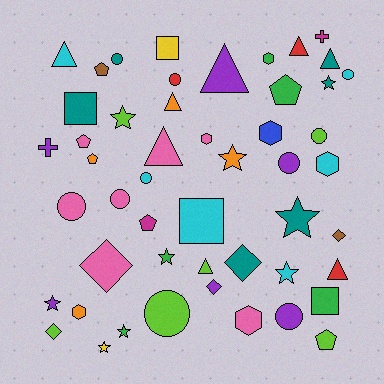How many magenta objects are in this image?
There are 2 magenta objects.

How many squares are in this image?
There are 4 squares.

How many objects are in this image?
There are 50 objects.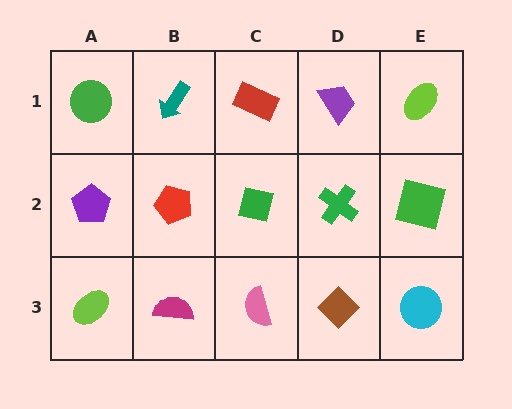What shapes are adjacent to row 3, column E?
A green square (row 2, column E), a brown diamond (row 3, column D).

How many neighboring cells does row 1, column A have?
2.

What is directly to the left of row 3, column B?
A lime ellipse.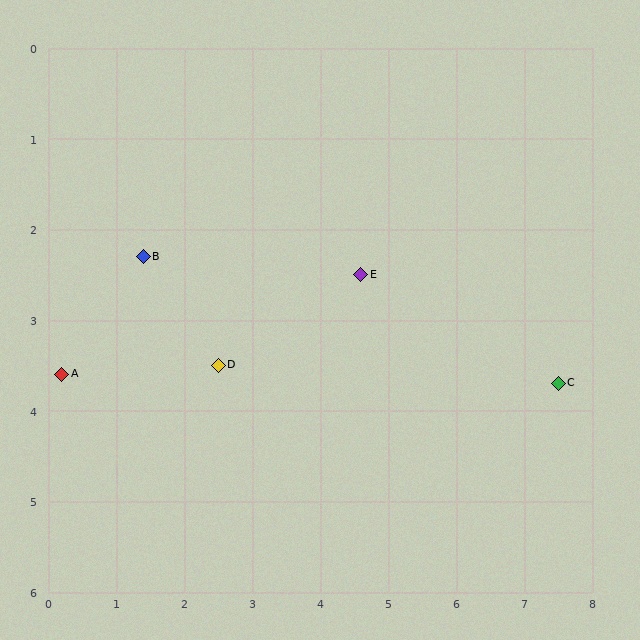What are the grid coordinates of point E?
Point E is at approximately (4.6, 2.5).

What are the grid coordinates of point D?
Point D is at approximately (2.5, 3.5).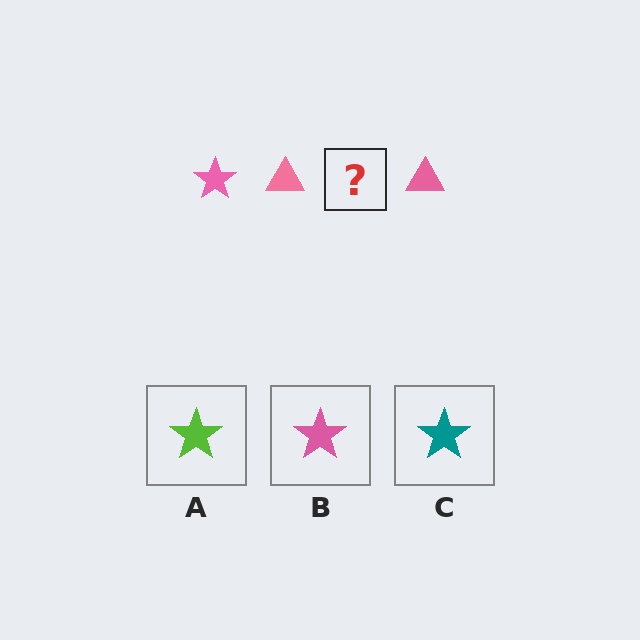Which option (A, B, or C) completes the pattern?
B.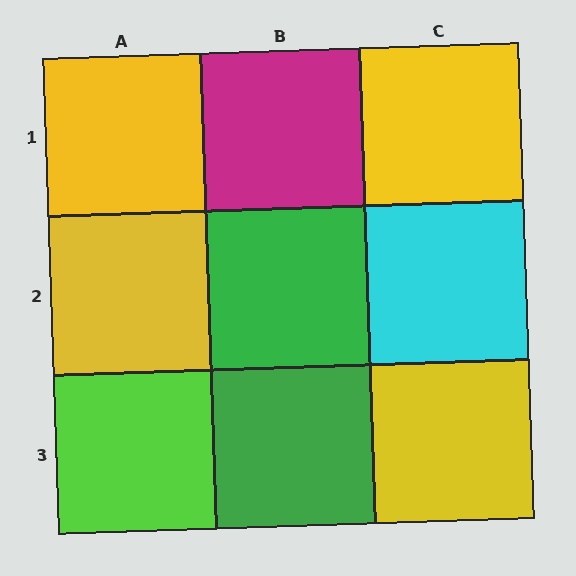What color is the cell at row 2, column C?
Cyan.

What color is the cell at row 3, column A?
Lime.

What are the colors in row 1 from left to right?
Yellow, magenta, yellow.